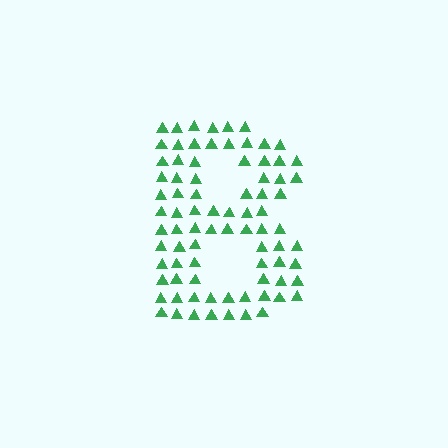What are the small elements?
The small elements are triangles.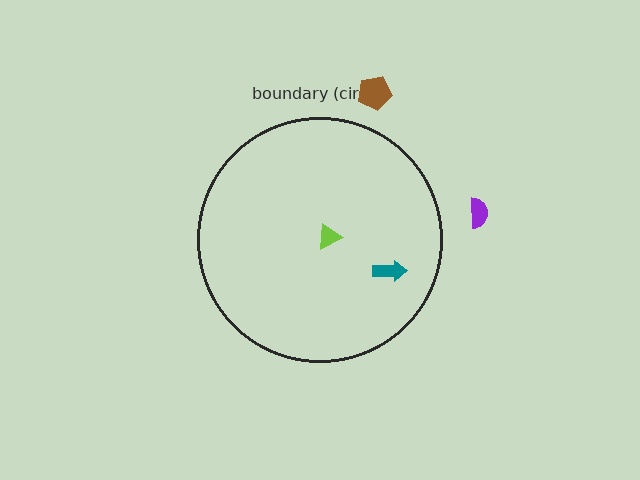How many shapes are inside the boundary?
2 inside, 2 outside.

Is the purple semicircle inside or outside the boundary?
Outside.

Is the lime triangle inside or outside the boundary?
Inside.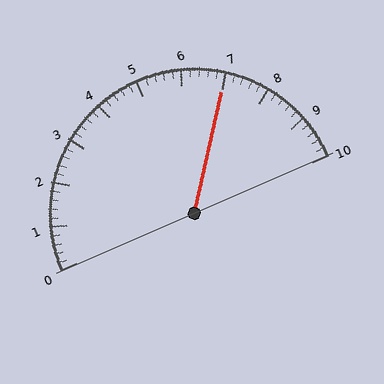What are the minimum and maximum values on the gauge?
The gauge ranges from 0 to 10.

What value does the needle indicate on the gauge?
The needle indicates approximately 7.0.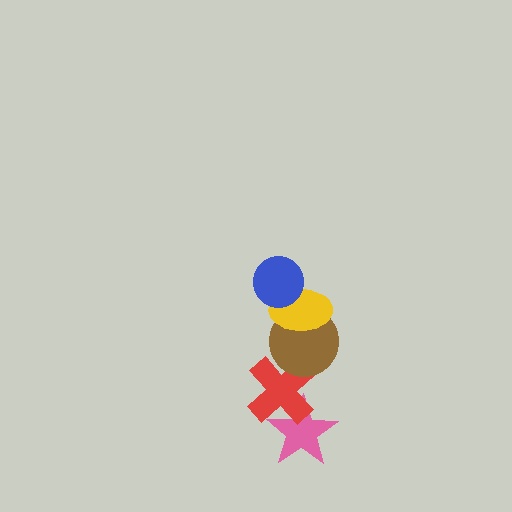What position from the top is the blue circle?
The blue circle is 1st from the top.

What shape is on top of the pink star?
The red cross is on top of the pink star.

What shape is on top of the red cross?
The brown circle is on top of the red cross.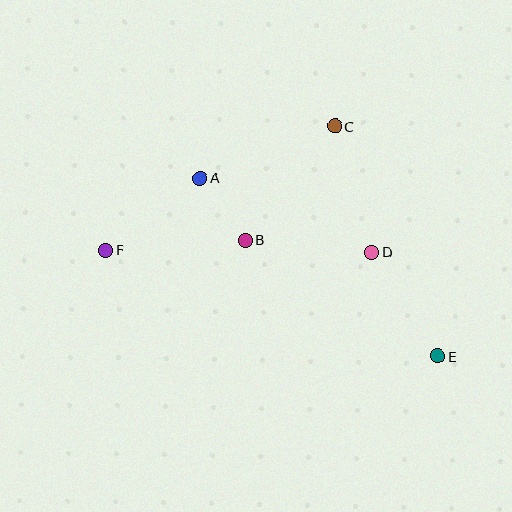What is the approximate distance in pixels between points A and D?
The distance between A and D is approximately 187 pixels.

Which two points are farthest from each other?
Points E and F are farthest from each other.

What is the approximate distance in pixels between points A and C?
The distance between A and C is approximately 144 pixels.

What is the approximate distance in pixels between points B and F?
The distance between B and F is approximately 140 pixels.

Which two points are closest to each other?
Points A and B are closest to each other.